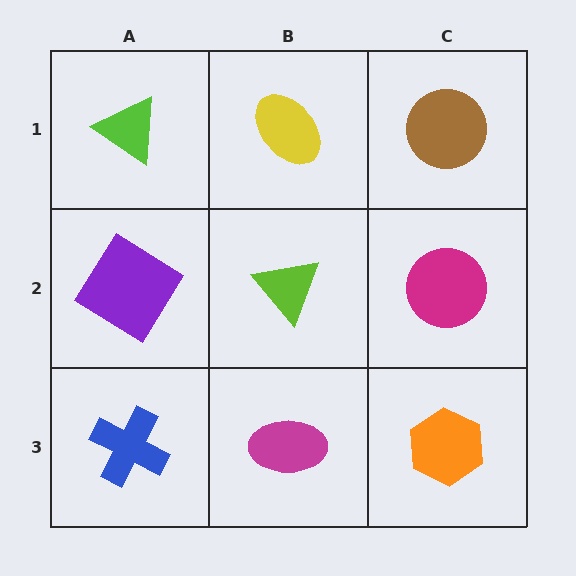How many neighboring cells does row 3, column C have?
2.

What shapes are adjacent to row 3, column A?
A purple diamond (row 2, column A), a magenta ellipse (row 3, column B).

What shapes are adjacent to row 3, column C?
A magenta circle (row 2, column C), a magenta ellipse (row 3, column B).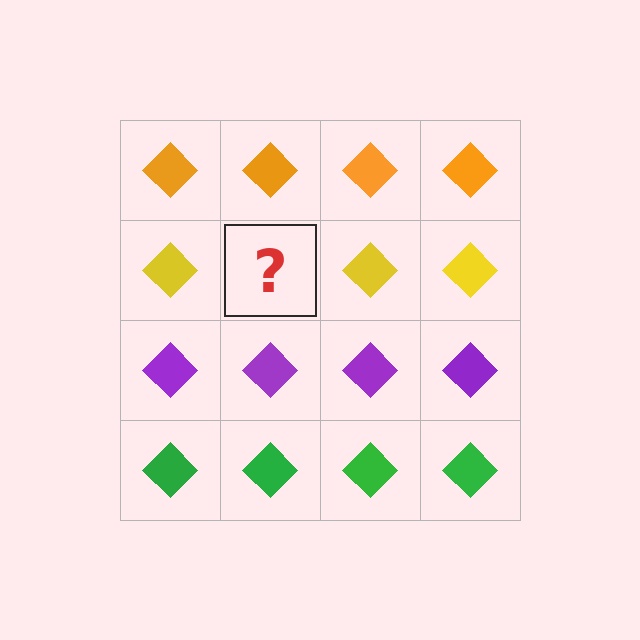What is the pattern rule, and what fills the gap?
The rule is that each row has a consistent color. The gap should be filled with a yellow diamond.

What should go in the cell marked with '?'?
The missing cell should contain a yellow diamond.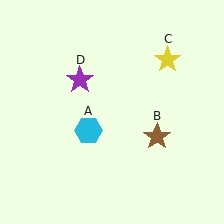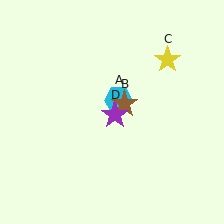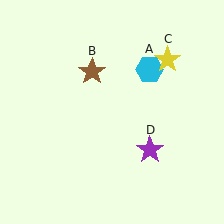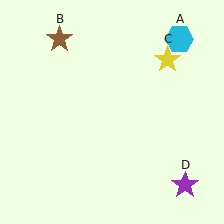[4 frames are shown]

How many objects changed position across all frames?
3 objects changed position: cyan hexagon (object A), brown star (object B), purple star (object D).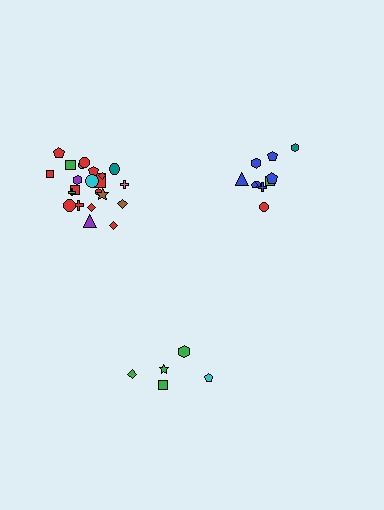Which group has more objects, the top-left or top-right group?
The top-left group.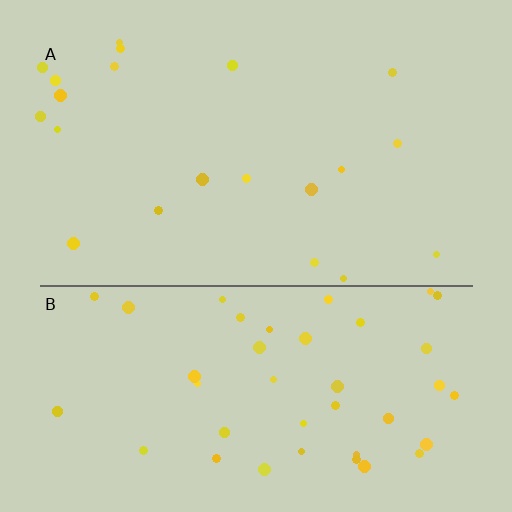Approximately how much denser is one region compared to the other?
Approximately 2.1× — region B over region A.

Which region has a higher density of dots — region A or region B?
B (the bottom).